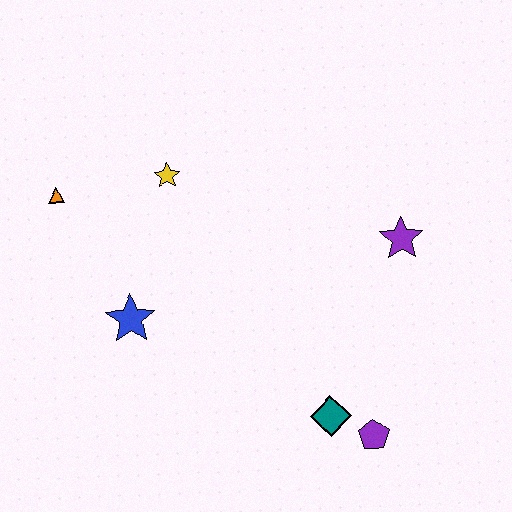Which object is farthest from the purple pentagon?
The orange triangle is farthest from the purple pentagon.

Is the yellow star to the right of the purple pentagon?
No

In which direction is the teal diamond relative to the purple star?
The teal diamond is below the purple star.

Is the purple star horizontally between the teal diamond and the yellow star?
No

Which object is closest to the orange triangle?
The yellow star is closest to the orange triangle.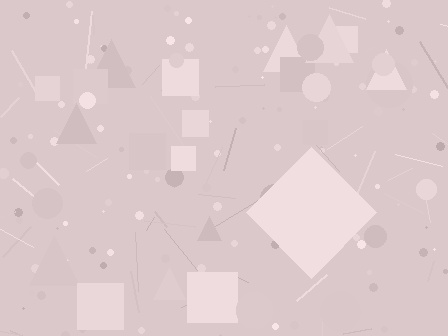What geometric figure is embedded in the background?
A diamond is embedded in the background.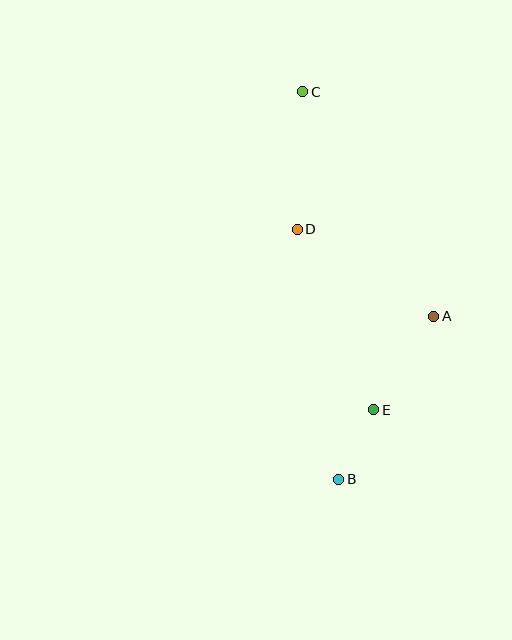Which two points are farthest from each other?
Points B and C are farthest from each other.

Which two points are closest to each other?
Points B and E are closest to each other.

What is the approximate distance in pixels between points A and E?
The distance between A and E is approximately 111 pixels.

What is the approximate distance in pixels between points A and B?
The distance between A and B is approximately 189 pixels.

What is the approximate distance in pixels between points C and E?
The distance between C and E is approximately 326 pixels.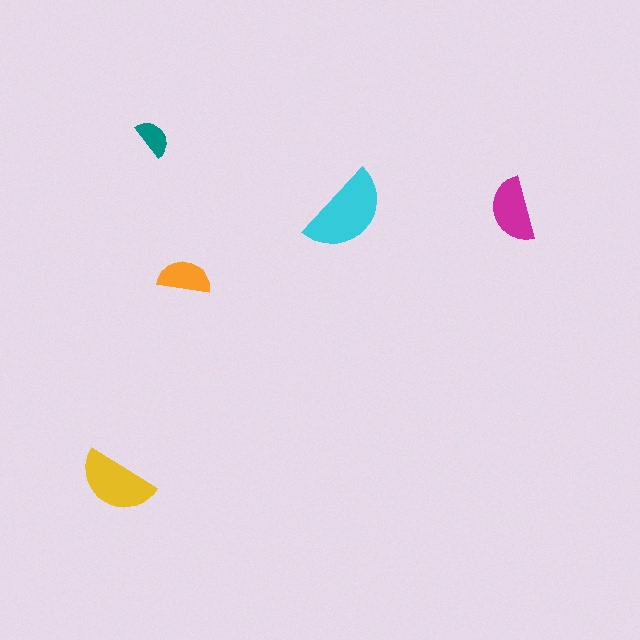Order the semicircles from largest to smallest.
the cyan one, the yellow one, the magenta one, the orange one, the teal one.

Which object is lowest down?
The yellow semicircle is bottommost.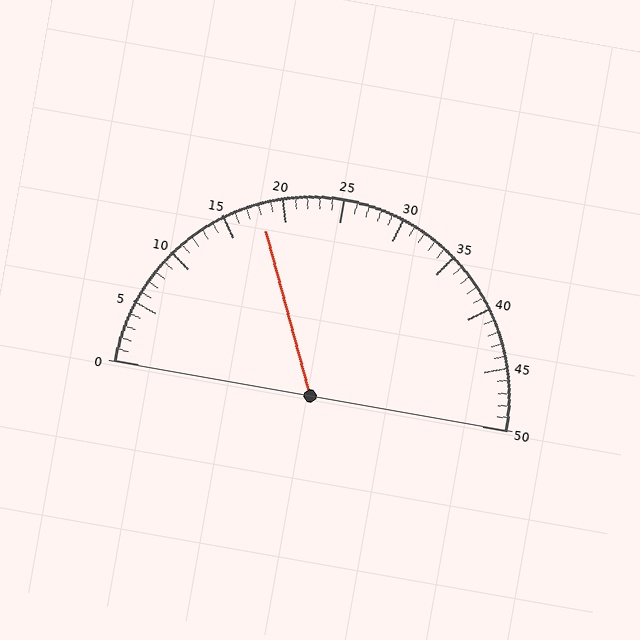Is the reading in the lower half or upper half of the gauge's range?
The reading is in the lower half of the range (0 to 50).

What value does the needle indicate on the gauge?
The needle indicates approximately 18.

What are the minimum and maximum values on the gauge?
The gauge ranges from 0 to 50.